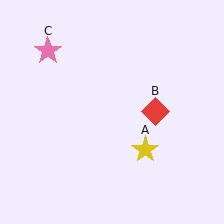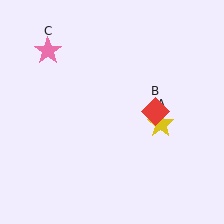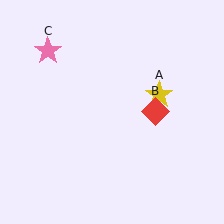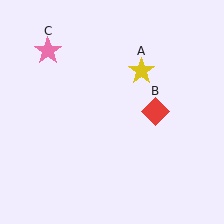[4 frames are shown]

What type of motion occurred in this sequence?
The yellow star (object A) rotated counterclockwise around the center of the scene.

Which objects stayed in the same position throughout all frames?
Red diamond (object B) and pink star (object C) remained stationary.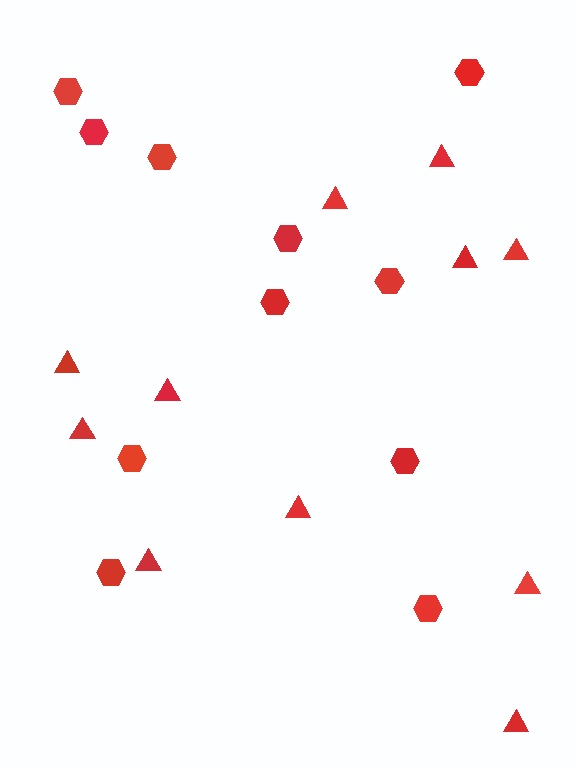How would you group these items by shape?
There are 2 groups: one group of triangles (11) and one group of hexagons (11).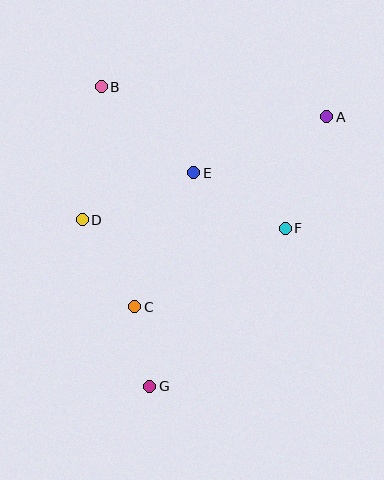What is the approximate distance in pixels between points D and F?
The distance between D and F is approximately 203 pixels.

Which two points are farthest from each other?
Points A and G are farthest from each other.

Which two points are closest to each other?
Points C and G are closest to each other.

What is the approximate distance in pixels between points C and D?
The distance between C and D is approximately 102 pixels.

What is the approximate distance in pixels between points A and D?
The distance between A and D is approximately 265 pixels.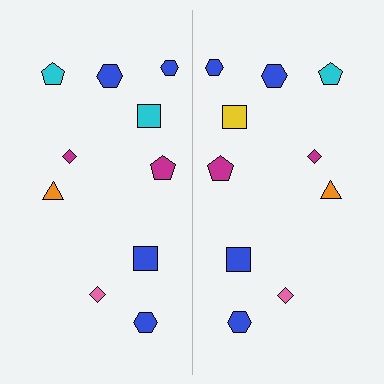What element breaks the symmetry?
The yellow square on the right side breaks the symmetry — its mirror counterpart is cyan.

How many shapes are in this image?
There are 20 shapes in this image.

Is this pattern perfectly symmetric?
No, the pattern is not perfectly symmetric. The yellow square on the right side breaks the symmetry — its mirror counterpart is cyan.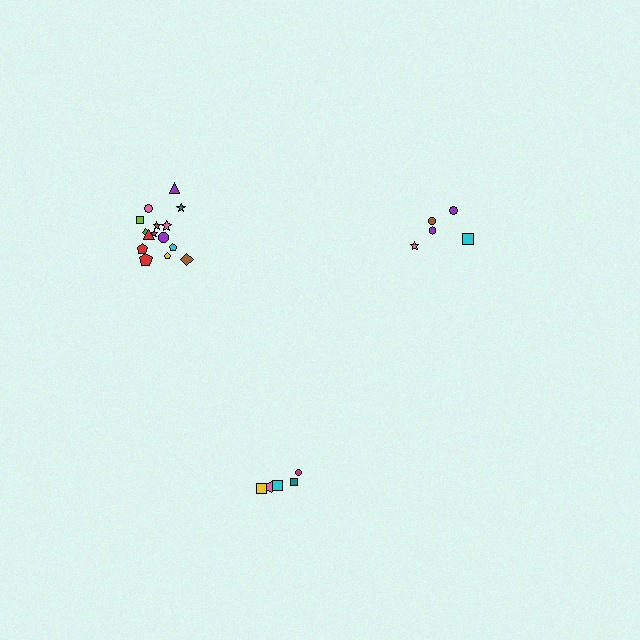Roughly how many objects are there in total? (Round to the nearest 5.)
Roughly 25 objects in total.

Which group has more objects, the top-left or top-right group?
The top-left group.